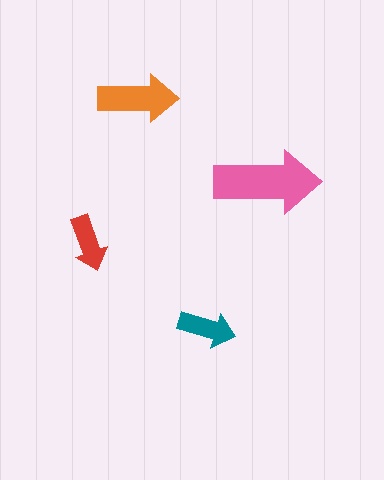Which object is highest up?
The orange arrow is topmost.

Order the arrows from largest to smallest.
the pink one, the orange one, the teal one, the red one.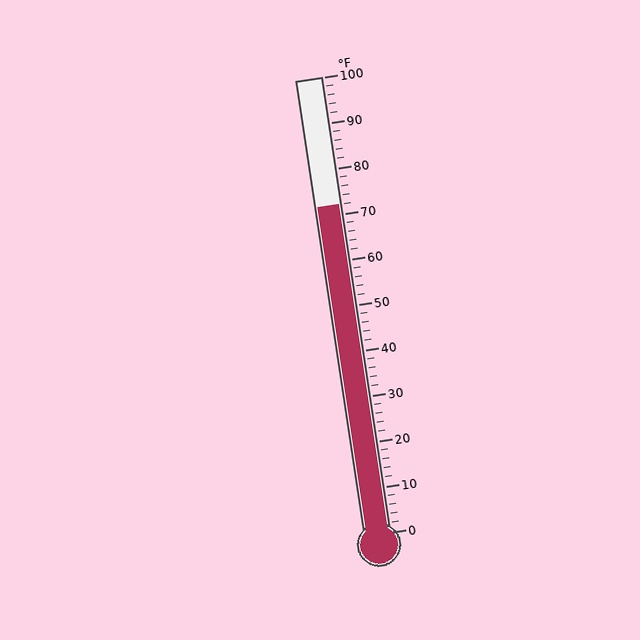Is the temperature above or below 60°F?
The temperature is above 60°F.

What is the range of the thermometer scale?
The thermometer scale ranges from 0°F to 100°F.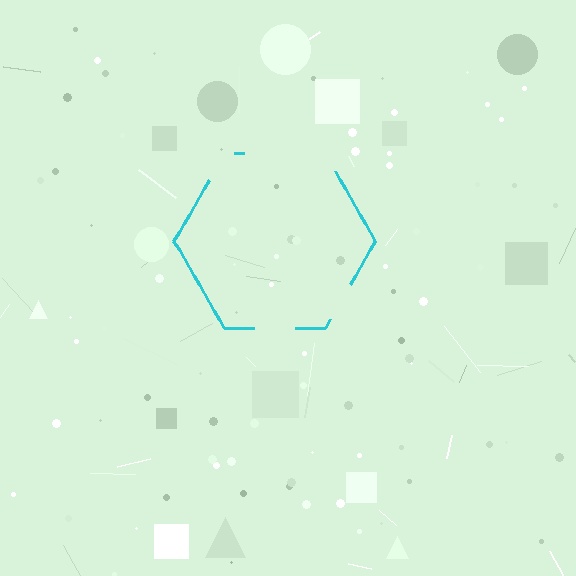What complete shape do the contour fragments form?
The contour fragments form a hexagon.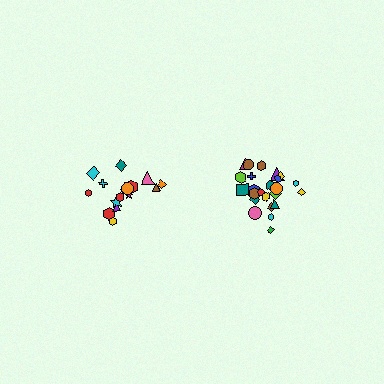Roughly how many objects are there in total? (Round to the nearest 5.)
Roughly 45 objects in total.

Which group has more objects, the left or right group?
The right group.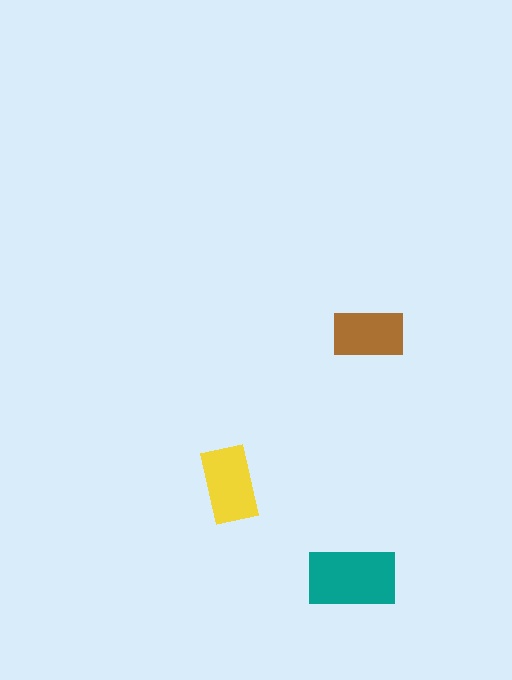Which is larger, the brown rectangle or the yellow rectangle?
The yellow one.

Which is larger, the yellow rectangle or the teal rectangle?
The teal one.